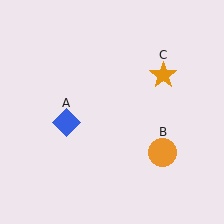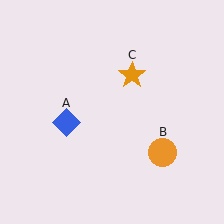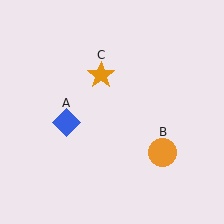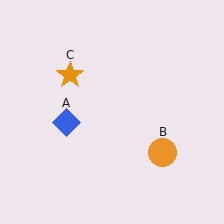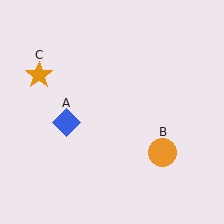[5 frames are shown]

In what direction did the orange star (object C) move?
The orange star (object C) moved left.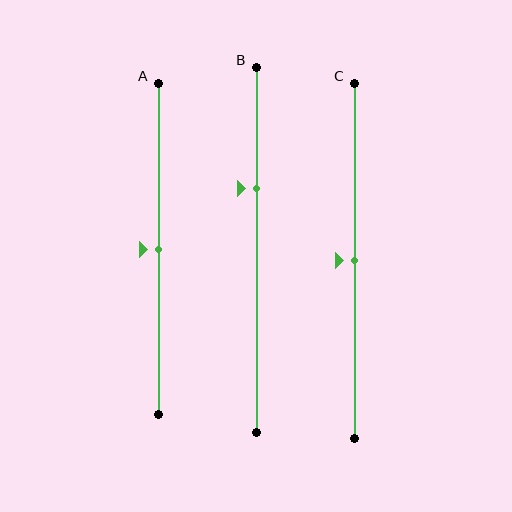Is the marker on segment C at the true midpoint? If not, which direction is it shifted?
Yes, the marker on segment C is at the true midpoint.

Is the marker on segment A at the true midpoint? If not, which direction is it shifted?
Yes, the marker on segment A is at the true midpoint.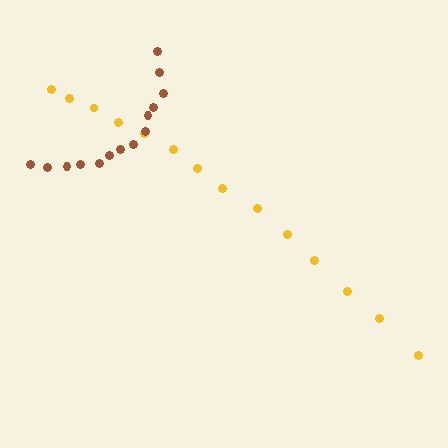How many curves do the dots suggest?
There are 2 distinct paths.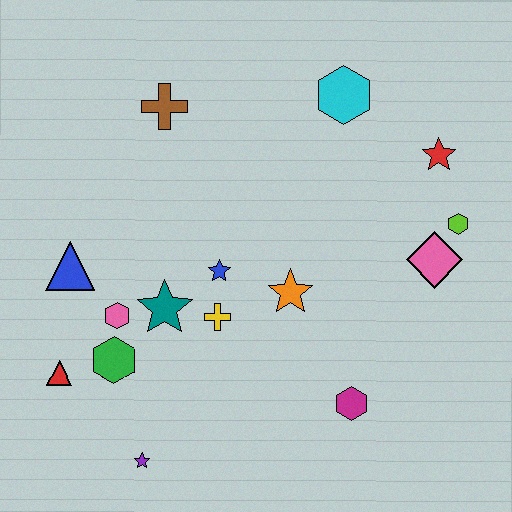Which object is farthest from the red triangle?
The red star is farthest from the red triangle.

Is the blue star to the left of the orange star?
Yes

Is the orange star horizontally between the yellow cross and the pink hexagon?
No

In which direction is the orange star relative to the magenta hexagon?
The orange star is above the magenta hexagon.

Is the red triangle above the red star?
No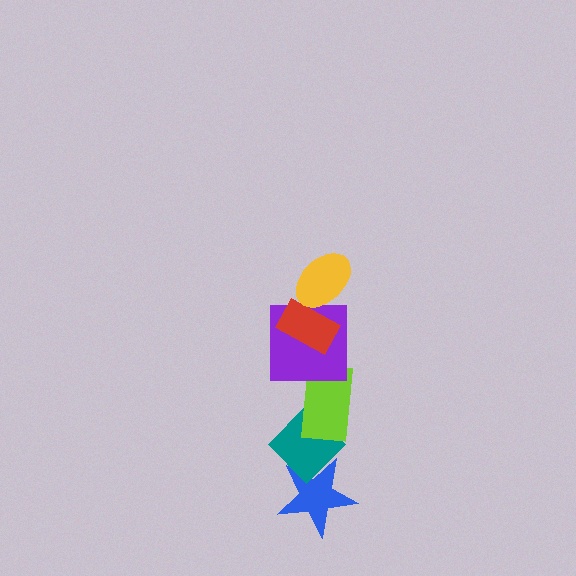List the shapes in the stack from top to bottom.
From top to bottom: the yellow ellipse, the red rectangle, the purple square, the lime rectangle, the teal diamond, the blue star.